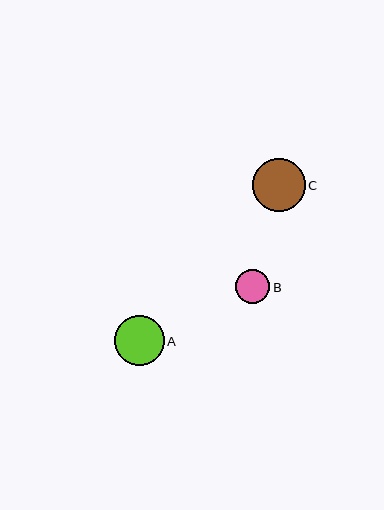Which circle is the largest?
Circle C is the largest with a size of approximately 53 pixels.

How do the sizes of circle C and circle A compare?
Circle C and circle A are approximately the same size.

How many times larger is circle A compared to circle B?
Circle A is approximately 1.5 times the size of circle B.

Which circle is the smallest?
Circle B is the smallest with a size of approximately 34 pixels.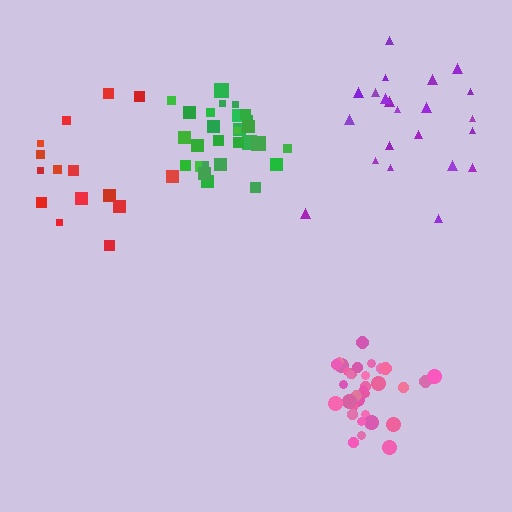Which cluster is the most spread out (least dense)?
Red.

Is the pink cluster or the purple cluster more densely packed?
Pink.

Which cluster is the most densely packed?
Pink.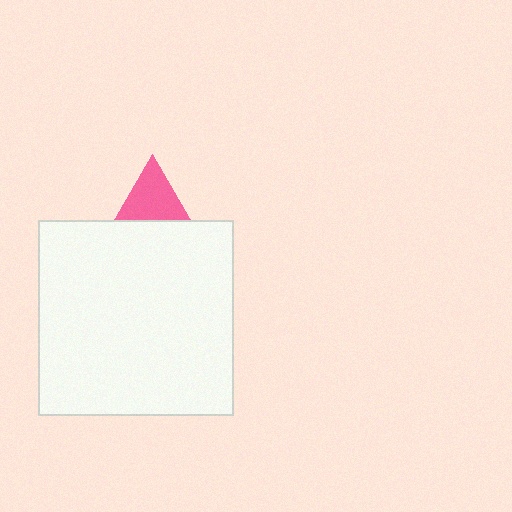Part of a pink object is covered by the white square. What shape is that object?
It is a triangle.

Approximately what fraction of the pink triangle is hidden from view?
Roughly 53% of the pink triangle is hidden behind the white square.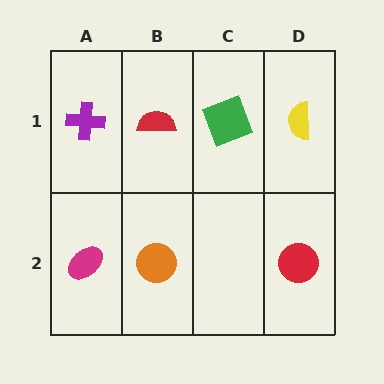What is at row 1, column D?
A yellow semicircle.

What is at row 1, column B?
A red semicircle.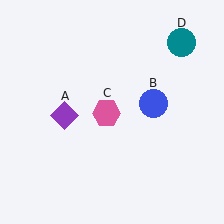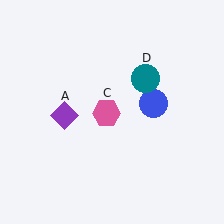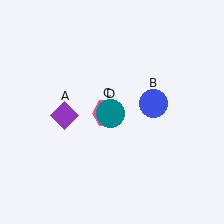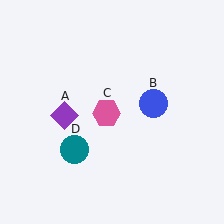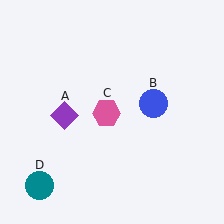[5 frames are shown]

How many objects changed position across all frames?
1 object changed position: teal circle (object D).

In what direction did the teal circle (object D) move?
The teal circle (object D) moved down and to the left.